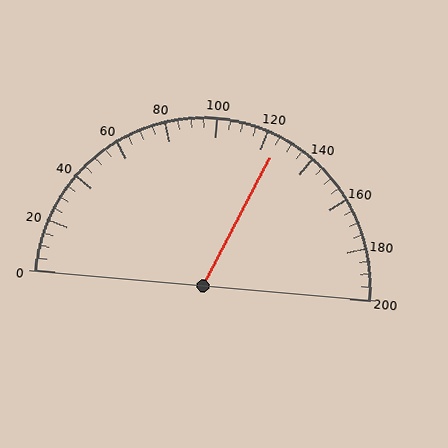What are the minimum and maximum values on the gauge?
The gauge ranges from 0 to 200.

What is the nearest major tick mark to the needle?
The nearest major tick mark is 120.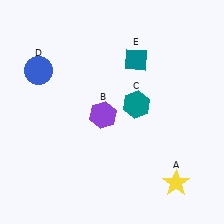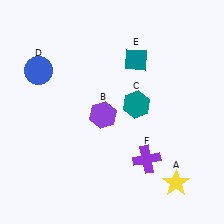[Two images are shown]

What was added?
A purple cross (F) was added in Image 2.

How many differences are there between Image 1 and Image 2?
There is 1 difference between the two images.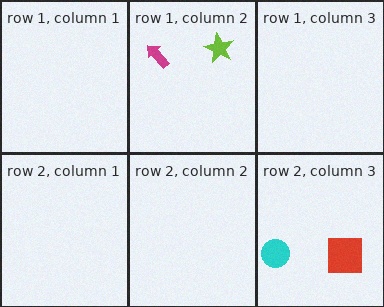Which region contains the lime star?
The row 1, column 2 region.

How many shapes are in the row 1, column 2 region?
2.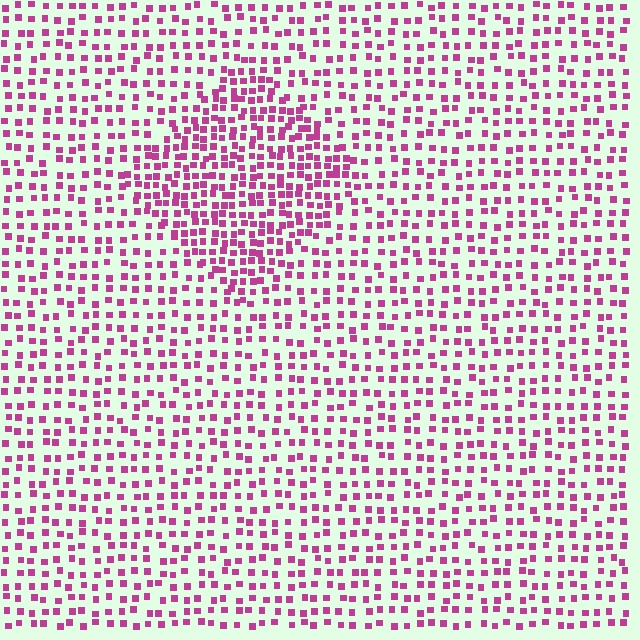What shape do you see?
I see a diamond.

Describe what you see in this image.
The image contains small magenta elements arranged at two different densities. A diamond-shaped region is visible where the elements are more densely packed than the surrounding area.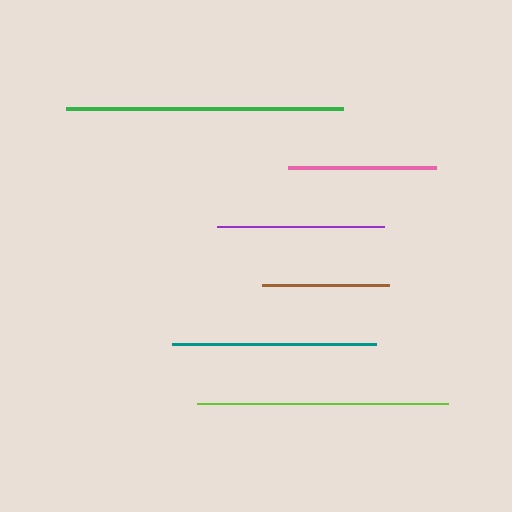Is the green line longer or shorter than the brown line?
The green line is longer than the brown line.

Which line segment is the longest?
The green line is the longest at approximately 276 pixels.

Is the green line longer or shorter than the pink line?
The green line is longer than the pink line.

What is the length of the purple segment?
The purple segment is approximately 167 pixels long.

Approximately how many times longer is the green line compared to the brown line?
The green line is approximately 2.2 times the length of the brown line.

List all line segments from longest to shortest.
From longest to shortest: green, lime, teal, purple, pink, brown.